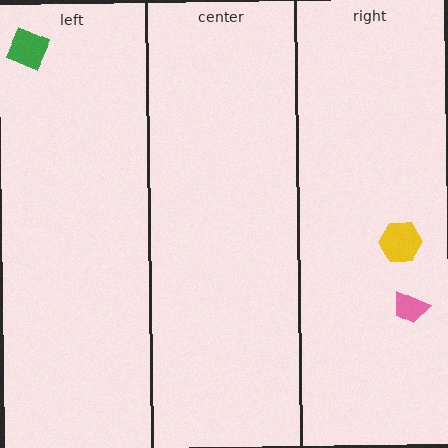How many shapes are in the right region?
2.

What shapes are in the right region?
The pink trapezoid, the yellow hexagon.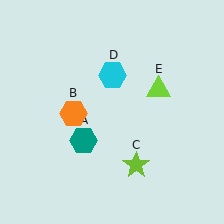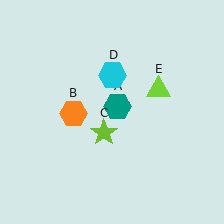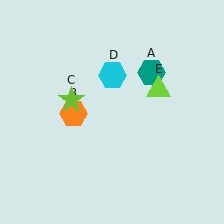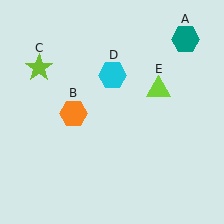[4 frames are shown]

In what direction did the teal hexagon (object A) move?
The teal hexagon (object A) moved up and to the right.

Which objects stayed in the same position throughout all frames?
Orange hexagon (object B) and cyan hexagon (object D) and lime triangle (object E) remained stationary.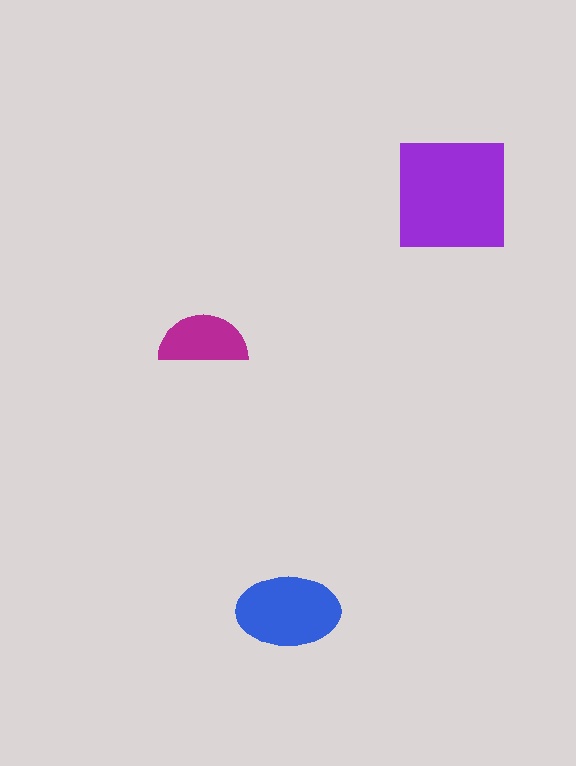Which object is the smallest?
The magenta semicircle.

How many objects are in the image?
There are 3 objects in the image.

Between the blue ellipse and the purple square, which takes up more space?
The purple square.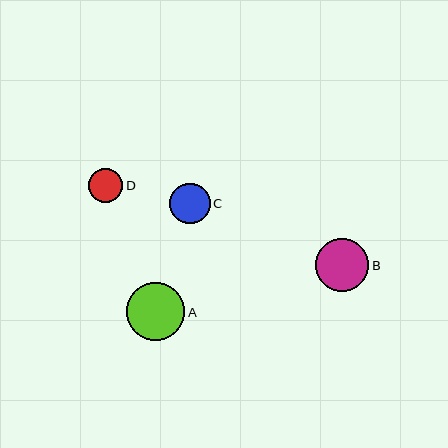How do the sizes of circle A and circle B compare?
Circle A and circle B are approximately the same size.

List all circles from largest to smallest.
From largest to smallest: A, B, C, D.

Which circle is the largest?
Circle A is the largest with a size of approximately 58 pixels.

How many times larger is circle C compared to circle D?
Circle C is approximately 1.2 times the size of circle D.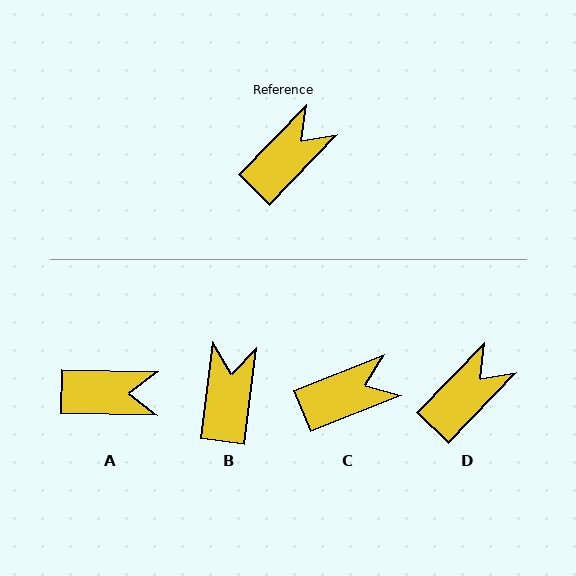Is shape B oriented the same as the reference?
No, it is off by about 37 degrees.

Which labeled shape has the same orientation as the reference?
D.